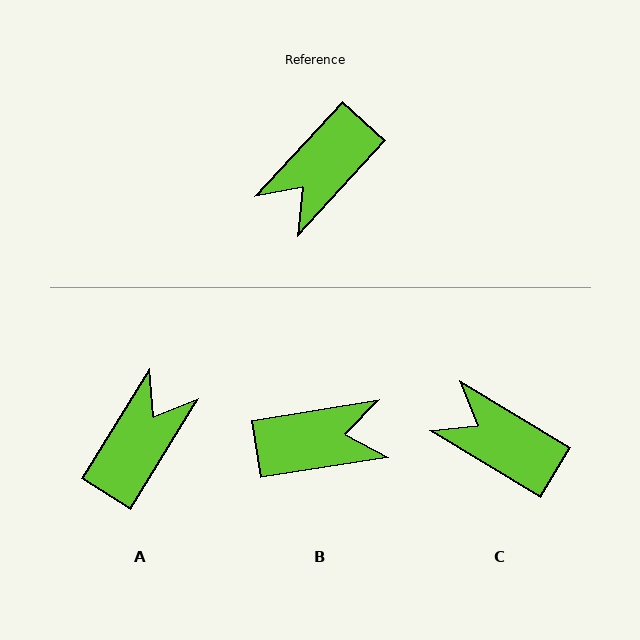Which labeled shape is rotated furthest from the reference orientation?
A, about 169 degrees away.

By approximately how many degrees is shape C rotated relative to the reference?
Approximately 79 degrees clockwise.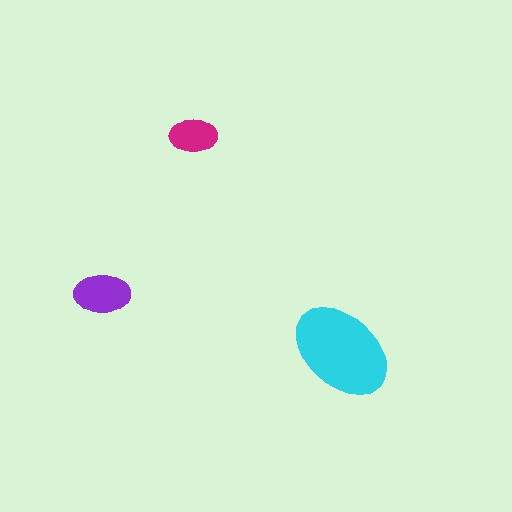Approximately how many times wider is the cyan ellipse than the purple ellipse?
About 2 times wider.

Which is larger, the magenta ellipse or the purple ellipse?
The purple one.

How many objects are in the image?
There are 3 objects in the image.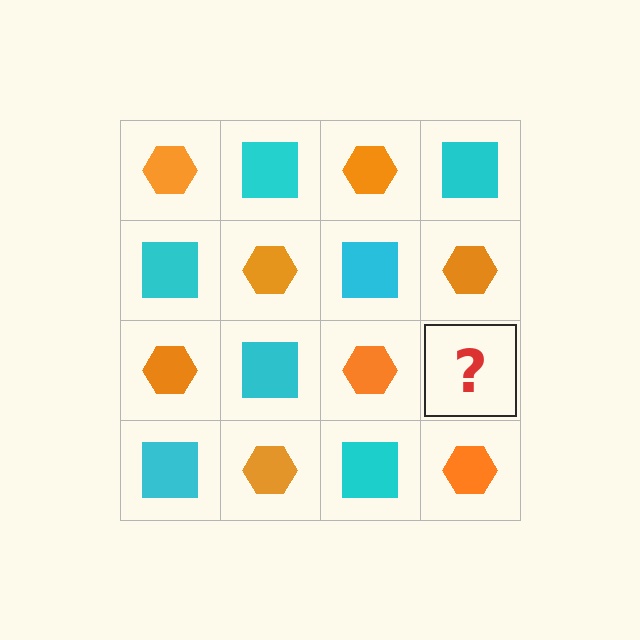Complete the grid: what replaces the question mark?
The question mark should be replaced with a cyan square.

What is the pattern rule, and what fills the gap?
The rule is that it alternates orange hexagon and cyan square in a checkerboard pattern. The gap should be filled with a cyan square.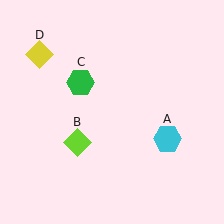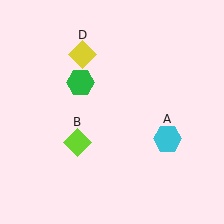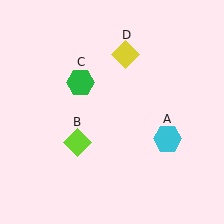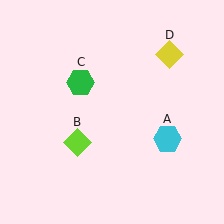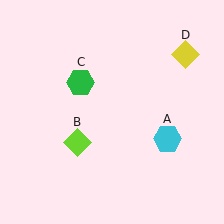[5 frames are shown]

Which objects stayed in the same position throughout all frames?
Cyan hexagon (object A) and lime diamond (object B) and green hexagon (object C) remained stationary.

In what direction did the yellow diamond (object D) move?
The yellow diamond (object D) moved right.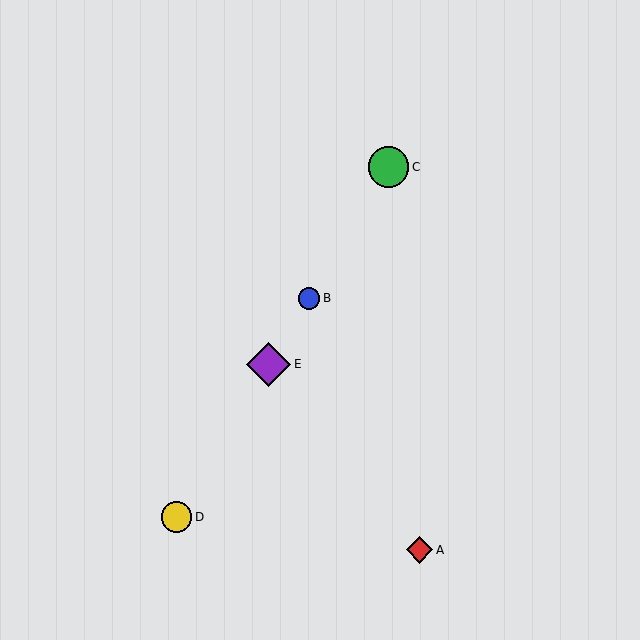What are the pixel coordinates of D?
Object D is at (177, 517).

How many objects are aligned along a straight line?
4 objects (B, C, D, E) are aligned along a straight line.